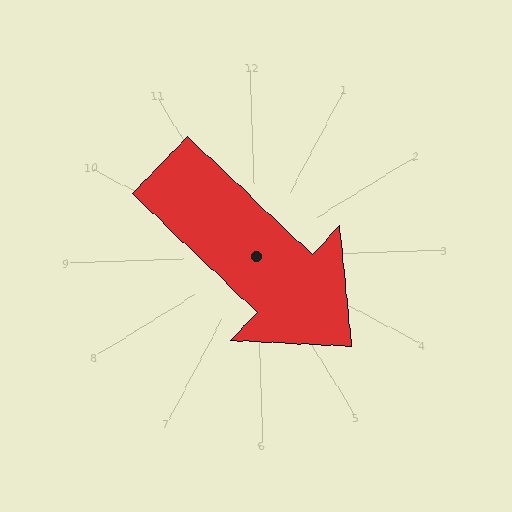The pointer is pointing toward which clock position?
Roughly 5 o'clock.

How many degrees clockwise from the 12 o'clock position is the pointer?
Approximately 135 degrees.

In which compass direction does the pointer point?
Southeast.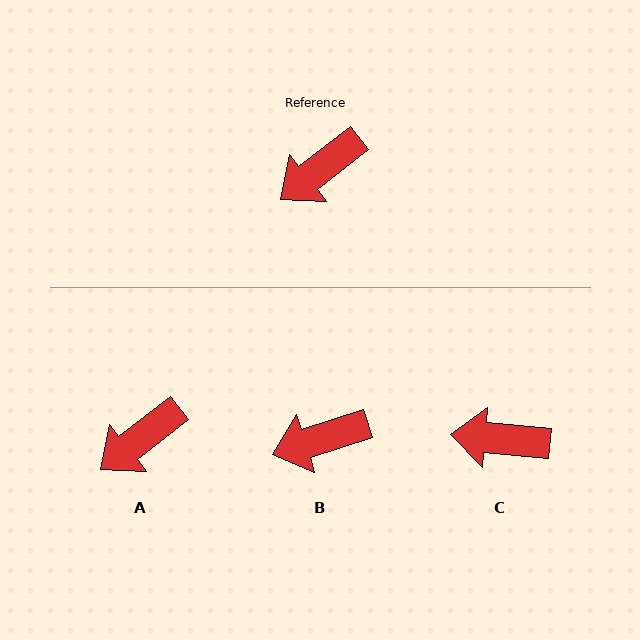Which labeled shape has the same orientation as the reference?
A.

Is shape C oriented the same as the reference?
No, it is off by about 43 degrees.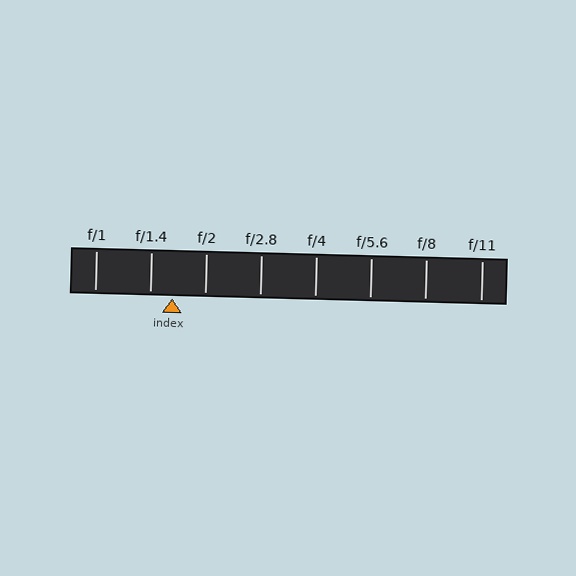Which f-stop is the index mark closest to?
The index mark is closest to f/1.4.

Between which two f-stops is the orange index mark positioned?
The index mark is between f/1.4 and f/2.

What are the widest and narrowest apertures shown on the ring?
The widest aperture shown is f/1 and the narrowest is f/11.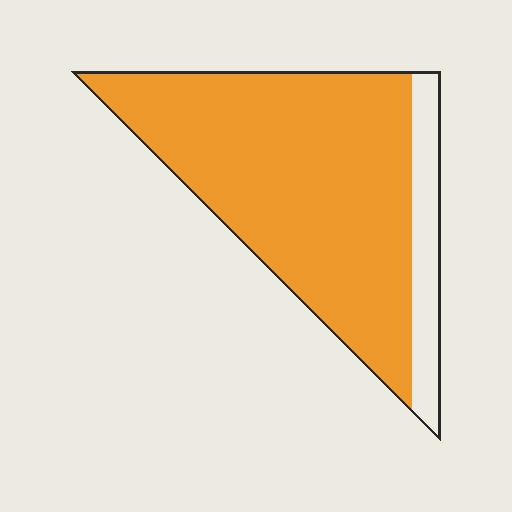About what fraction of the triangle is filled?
About five sixths (5/6).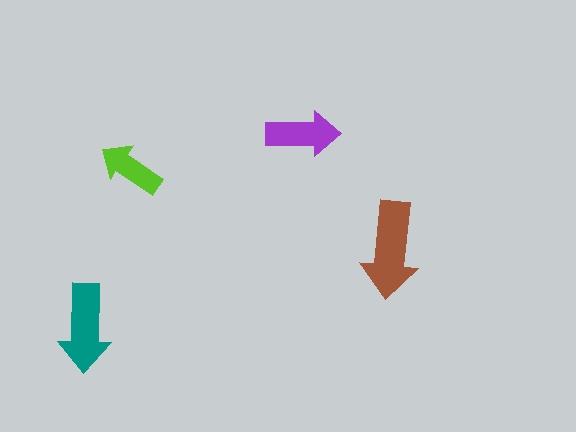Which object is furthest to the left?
The teal arrow is leftmost.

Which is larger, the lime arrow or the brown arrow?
The brown one.